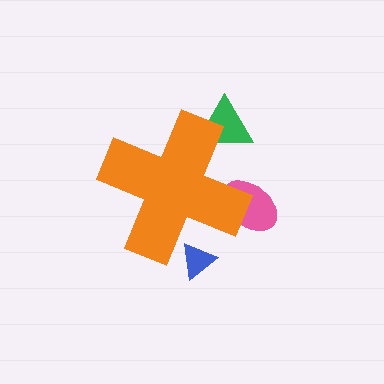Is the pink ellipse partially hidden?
Yes, the pink ellipse is partially hidden behind the orange cross.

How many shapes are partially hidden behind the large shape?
3 shapes are partially hidden.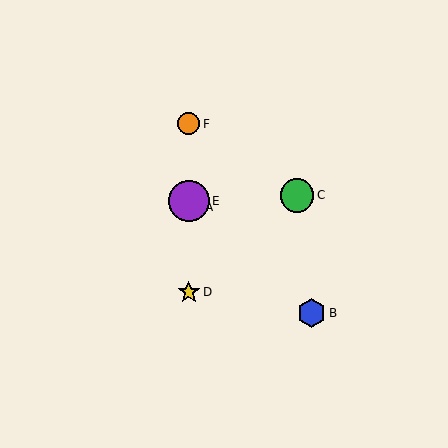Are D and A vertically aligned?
Yes, both are at x≈189.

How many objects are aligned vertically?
4 objects (A, D, E, F) are aligned vertically.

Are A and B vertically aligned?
No, A is at x≈189 and B is at x≈312.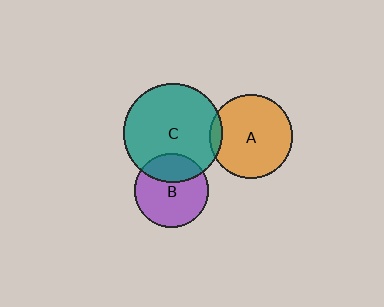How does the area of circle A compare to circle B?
Approximately 1.3 times.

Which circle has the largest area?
Circle C (teal).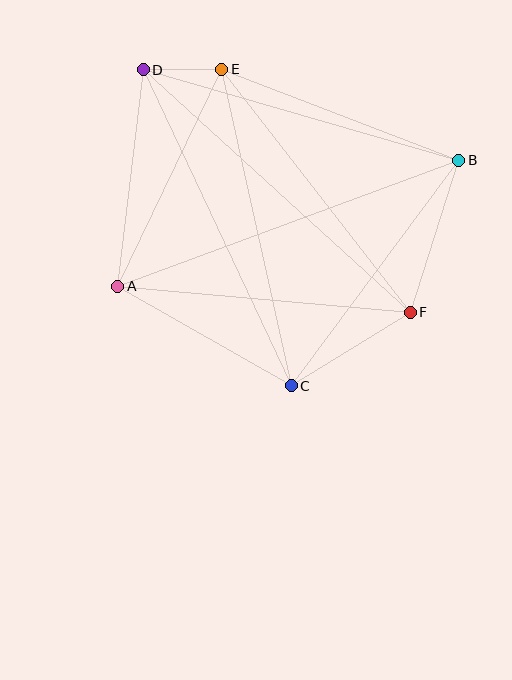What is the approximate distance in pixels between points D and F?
The distance between D and F is approximately 361 pixels.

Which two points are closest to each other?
Points D and E are closest to each other.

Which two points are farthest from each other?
Points A and B are farthest from each other.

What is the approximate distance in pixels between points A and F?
The distance between A and F is approximately 294 pixels.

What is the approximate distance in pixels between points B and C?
The distance between B and C is approximately 281 pixels.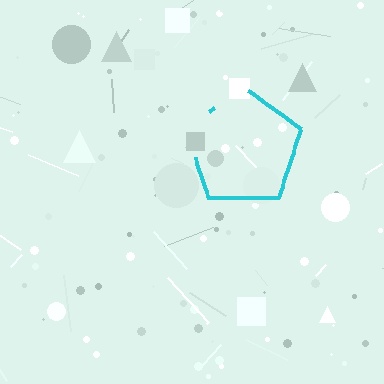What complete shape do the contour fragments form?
The contour fragments form a pentagon.